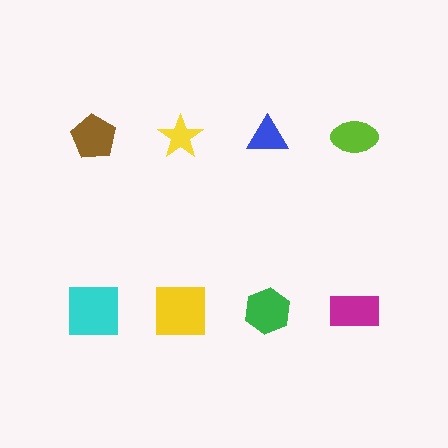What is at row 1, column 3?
A blue triangle.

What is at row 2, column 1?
A cyan square.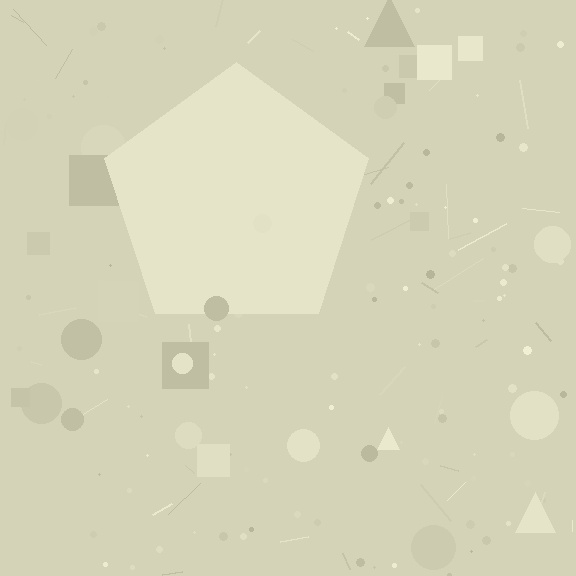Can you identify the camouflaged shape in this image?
The camouflaged shape is a pentagon.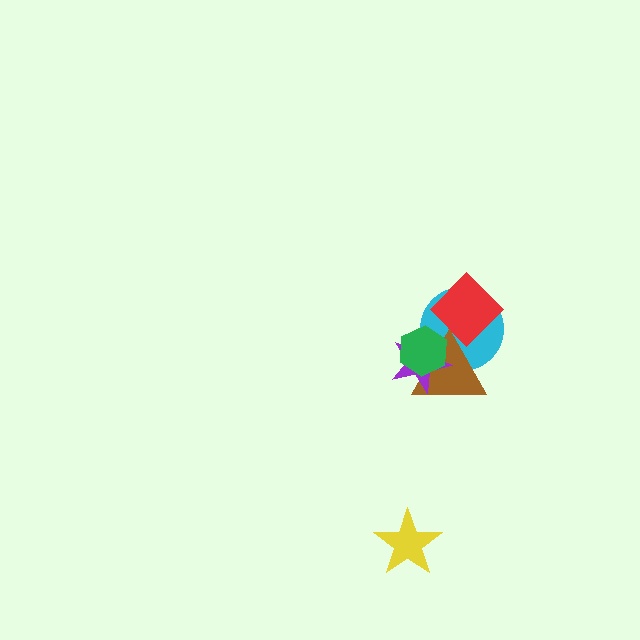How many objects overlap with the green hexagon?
3 objects overlap with the green hexagon.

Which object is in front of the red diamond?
The brown triangle is in front of the red diamond.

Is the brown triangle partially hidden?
Yes, it is partially covered by another shape.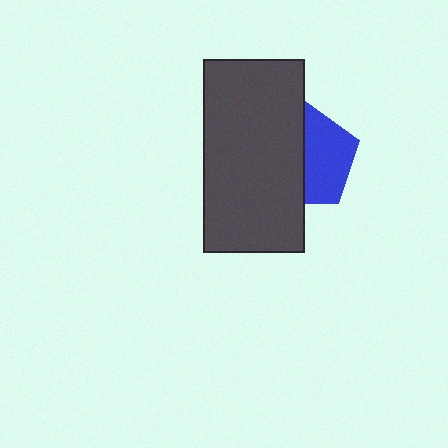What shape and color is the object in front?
The object in front is a dark gray rectangle.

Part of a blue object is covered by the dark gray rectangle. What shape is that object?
It is a pentagon.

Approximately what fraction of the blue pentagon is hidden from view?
Roughly 49% of the blue pentagon is hidden behind the dark gray rectangle.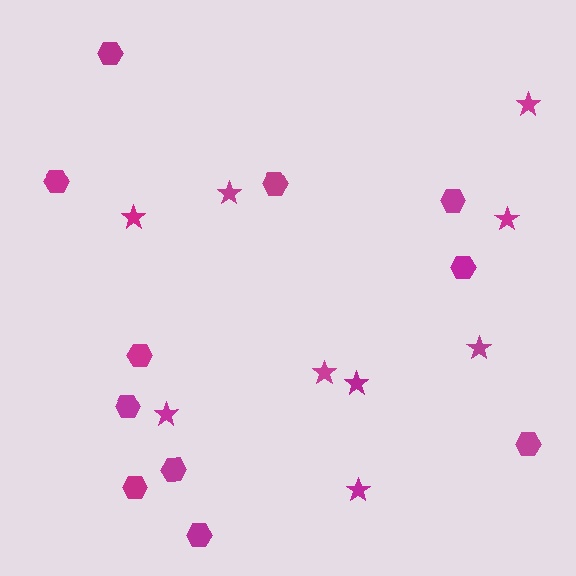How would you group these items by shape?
There are 2 groups: one group of stars (9) and one group of hexagons (11).